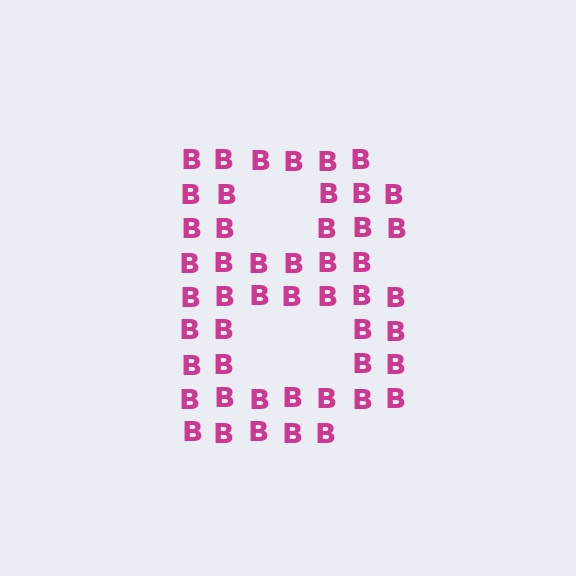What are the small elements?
The small elements are letter B's.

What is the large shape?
The large shape is the letter B.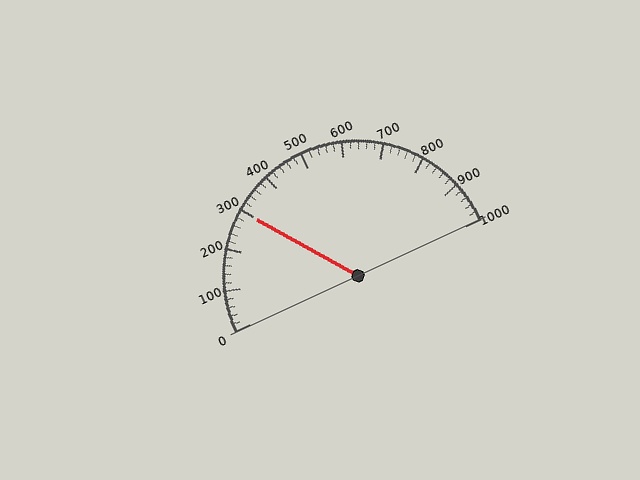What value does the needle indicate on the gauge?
The needle indicates approximately 300.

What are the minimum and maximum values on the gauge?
The gauge ranges from 0 to 1000.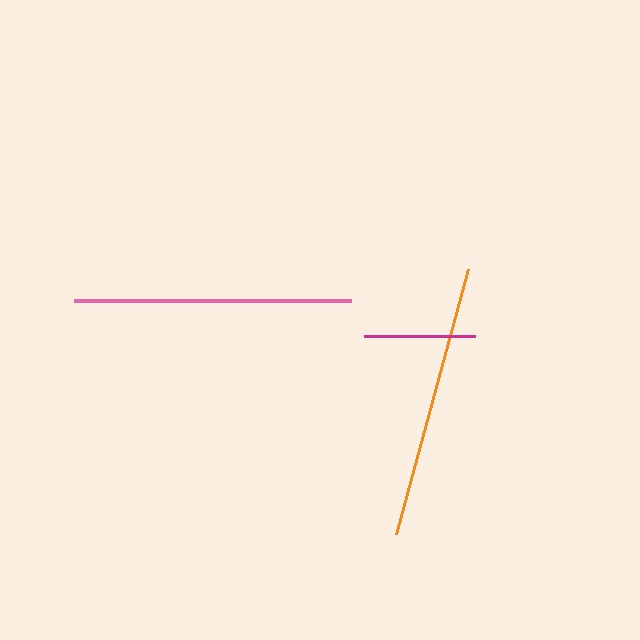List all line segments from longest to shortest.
From longest to shortest: pink, orange, magenta.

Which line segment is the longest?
The pink line is the longest at approximately 277 pixels.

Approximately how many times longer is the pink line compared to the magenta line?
The pink line is approximately 2.5 times the length of the magenta line.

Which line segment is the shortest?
The magenta line is the shortest at approximately 111 pixels.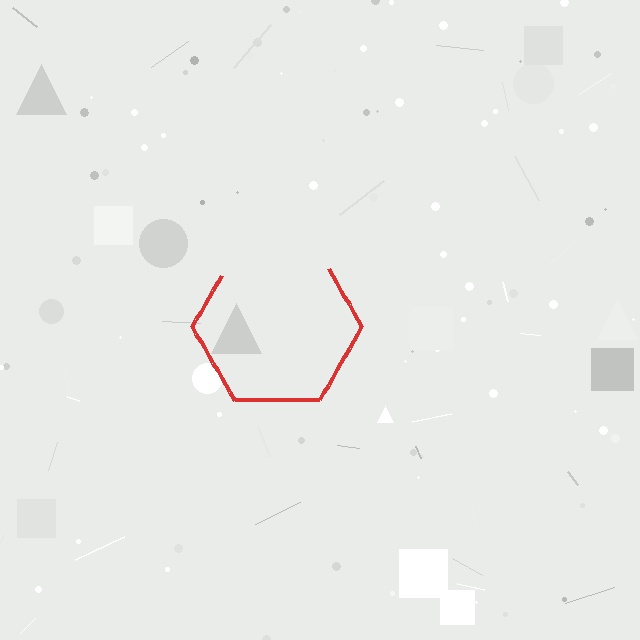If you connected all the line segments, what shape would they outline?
They would outline a hexagon.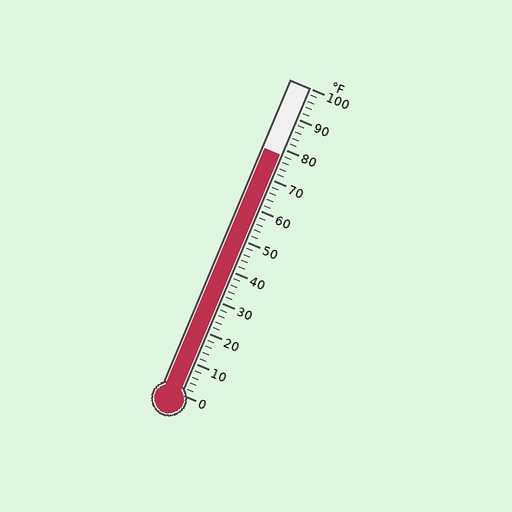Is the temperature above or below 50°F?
The temperature is above 50°F.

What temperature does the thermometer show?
The thermometer shows approximately 78°F.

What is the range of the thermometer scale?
The thermometer scale ranges from 0°F to 100°F.